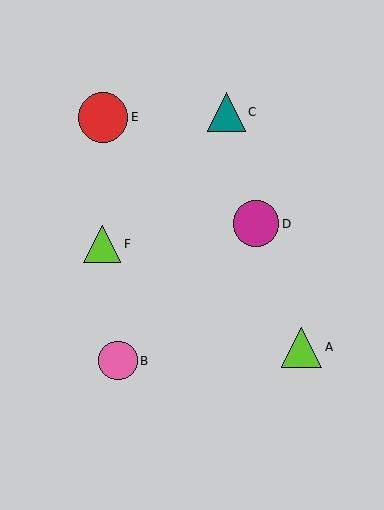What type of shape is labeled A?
Shape A is a lime triangle.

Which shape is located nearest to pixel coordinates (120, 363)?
The pink circle (labeled B) at (118, 361) is nearest to that location.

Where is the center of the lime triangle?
The center of the lime triangle is at (302, 347).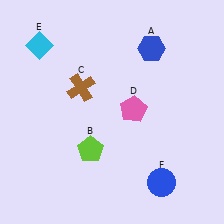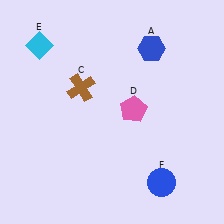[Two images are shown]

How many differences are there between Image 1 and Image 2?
There is 1 difference between the two images.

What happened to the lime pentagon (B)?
The lime pentagon (B) was removed in Image 2. It was in the bottom-left area of Image 1.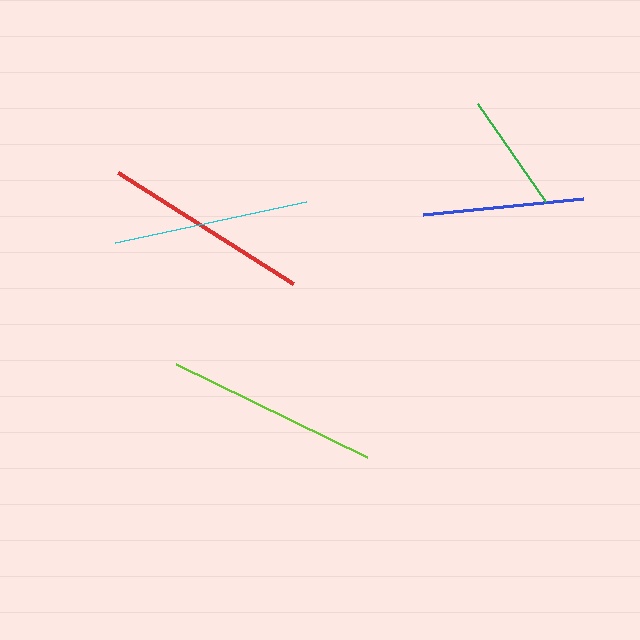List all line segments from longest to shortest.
From longest to shortest: lime, red, cyan, blue, green.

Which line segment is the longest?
The lime line is the longest at approximately 213 pixels.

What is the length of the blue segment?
The blue segment is approximately 161 pixels long.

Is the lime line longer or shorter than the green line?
The lime line is longer than the green line.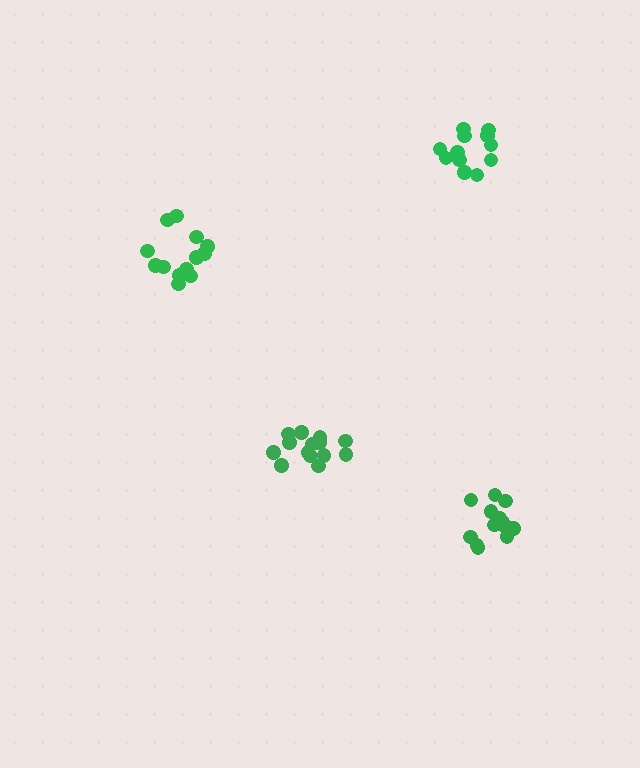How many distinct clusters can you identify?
There are 4 distinct clusters.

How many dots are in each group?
Group 1: 15 dots, Group 2: 14 dots, Group 3: 14 dots, Group 4: 12 dots (55 total).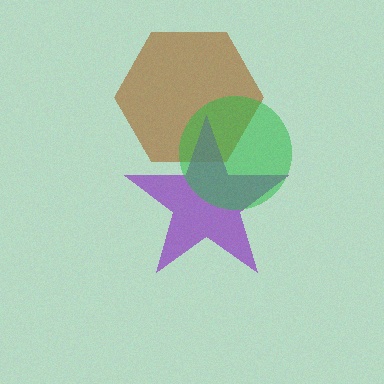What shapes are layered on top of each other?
The layered shapes are: a brown hexagon, a purple star, a green circle.